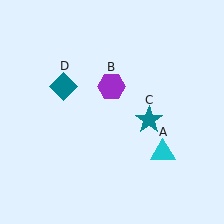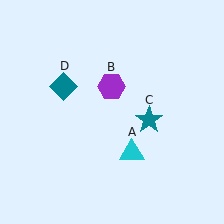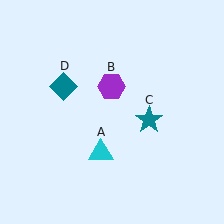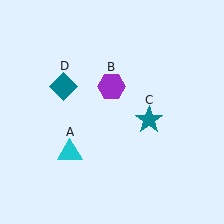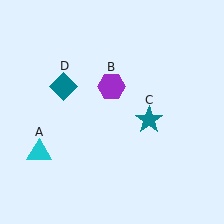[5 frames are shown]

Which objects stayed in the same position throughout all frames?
Purple hexagon (object B) and teal star (object C) and teal diamond (object D) remained stationary.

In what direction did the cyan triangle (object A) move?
The cyan triangle (object A) moved left.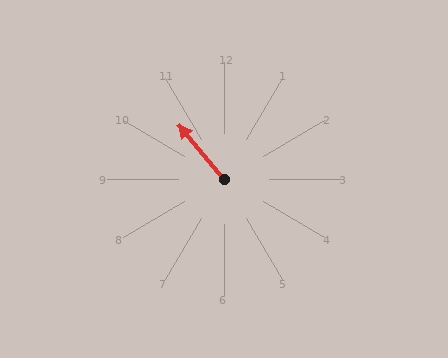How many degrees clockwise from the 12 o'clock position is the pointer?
Approximately 320 degrees.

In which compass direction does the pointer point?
Northwest.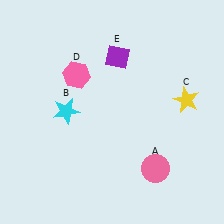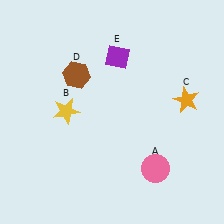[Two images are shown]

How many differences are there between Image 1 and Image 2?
There are 3 differences between the two images.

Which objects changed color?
B changed from cyan to yellow. C changed from yellow to orange. D changed from pink to brown.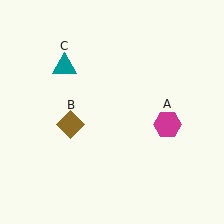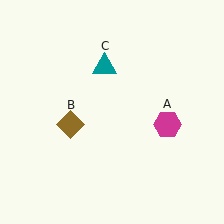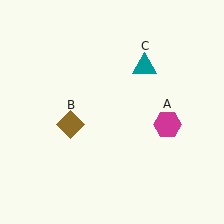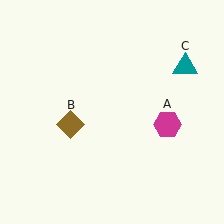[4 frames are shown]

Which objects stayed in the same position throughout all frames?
Magenta hexagon (object A) and brown diamond (object B) remained stationary.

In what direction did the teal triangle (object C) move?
The teal triangle (object C) moved right.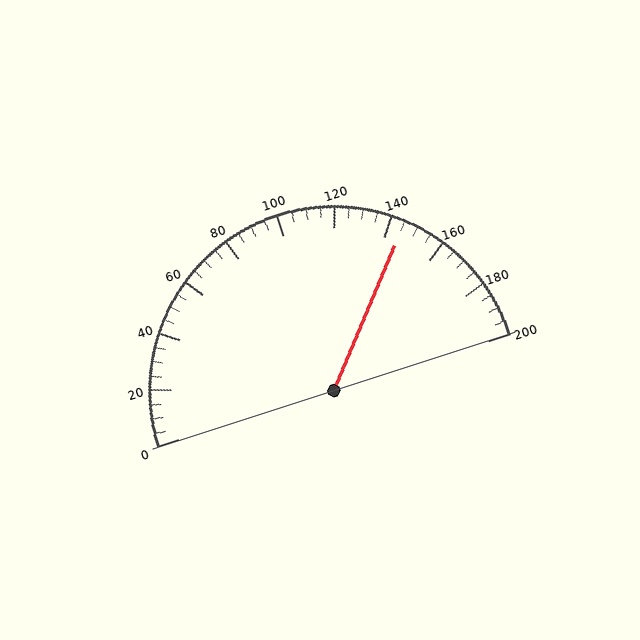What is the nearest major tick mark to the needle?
The nearest major tick mark is 140.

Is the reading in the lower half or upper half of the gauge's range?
The reading is in the upper half of the range (0 to 200).